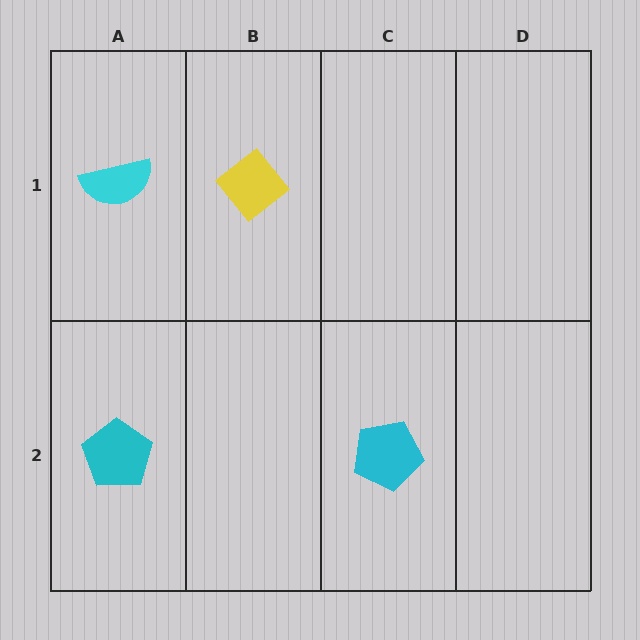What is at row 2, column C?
A cyan pentagon.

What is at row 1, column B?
A yellow diamond.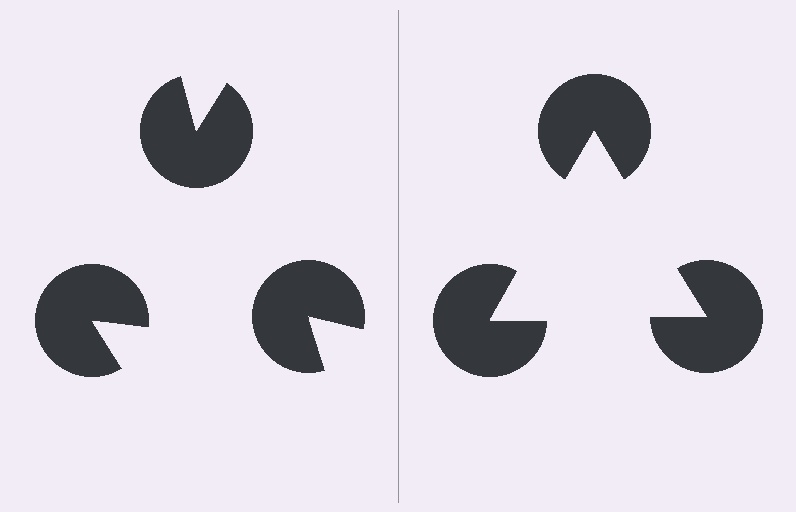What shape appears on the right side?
An illusory triangle.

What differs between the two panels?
The pac-man discs are positioned identically on both sides; only the wedge orientations differ. On the right they align to a triangle; on the left they are misaligned.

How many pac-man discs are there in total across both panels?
6 — 3 on each side.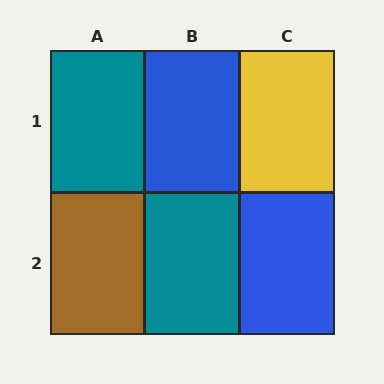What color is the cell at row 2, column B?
Teal.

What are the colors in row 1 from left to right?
Teal, blue, yellow.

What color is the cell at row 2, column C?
Blue.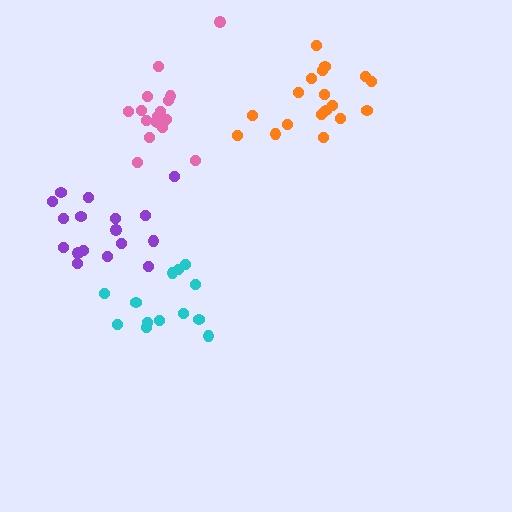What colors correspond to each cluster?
The clusters are colored: pink, cyan, orange, purple.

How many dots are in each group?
Group 1: 16 dots, Group 2: 13 dots, Group 3: 18 dots, Group 4: 17 dots (64 total).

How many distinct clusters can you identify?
There are 4 distinct clusters.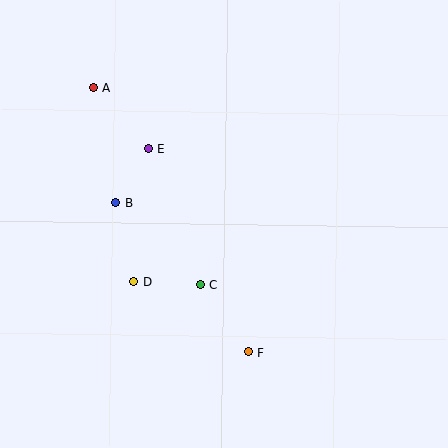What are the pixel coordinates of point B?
Point B is at (116, 203).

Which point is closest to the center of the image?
Point C at (201, 284) is closest to the center.